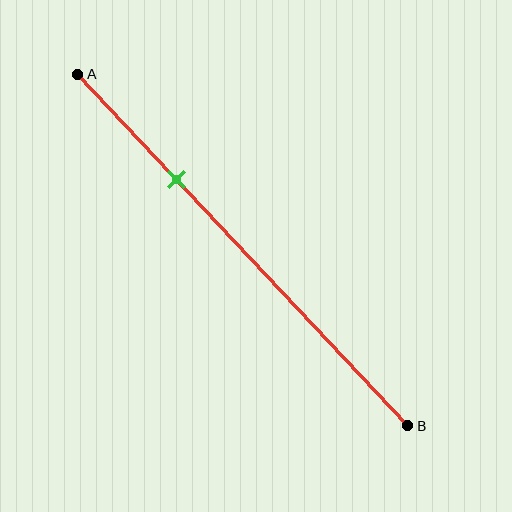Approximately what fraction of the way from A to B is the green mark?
The green mark is approximately 30% of the way from A to B.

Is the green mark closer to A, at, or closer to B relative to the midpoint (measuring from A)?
The green mark is closer to point A than the midpoint of segment AB.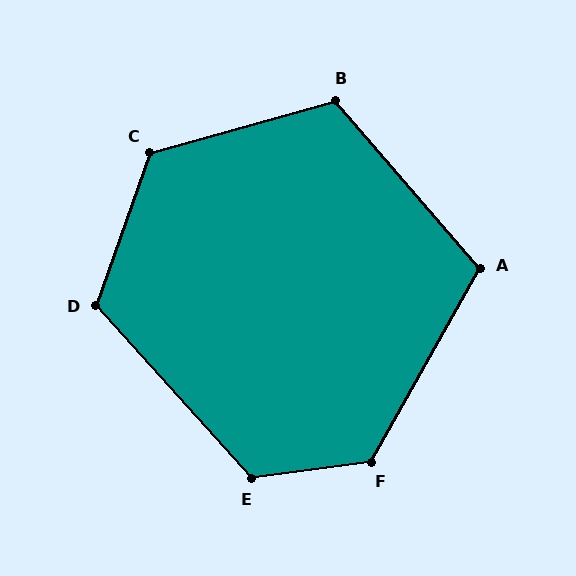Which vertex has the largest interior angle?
F, at approximately 127 degrees.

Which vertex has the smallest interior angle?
A, at approximately 110 degrees.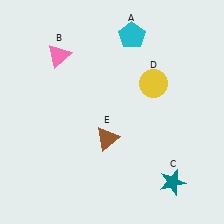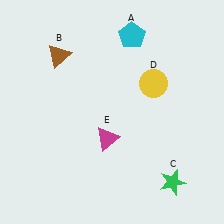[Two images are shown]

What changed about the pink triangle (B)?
In Image 1, B is pink. In Image 2, it changed to brown.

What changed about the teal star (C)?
In Image 1, C is teal. In Image 2, it changed to green.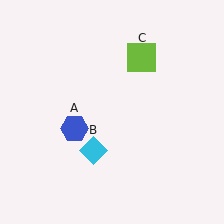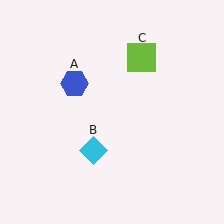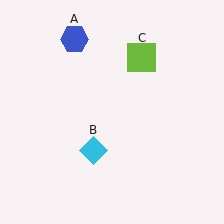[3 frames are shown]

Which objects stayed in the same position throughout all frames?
Cyan diamond (object B) and lime square (object C) remained stationary.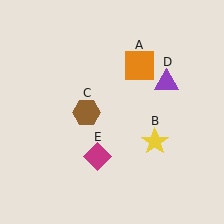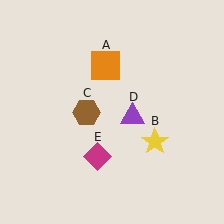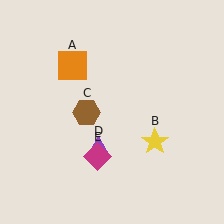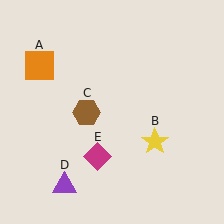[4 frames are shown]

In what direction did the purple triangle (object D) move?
The purple triangle (object D) moved down and to the left.